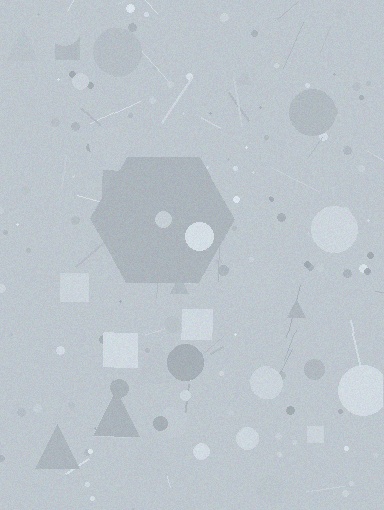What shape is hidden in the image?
A hexagon is hidden in the image.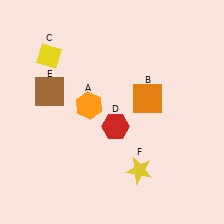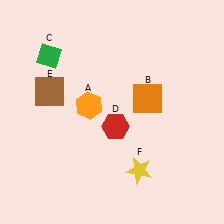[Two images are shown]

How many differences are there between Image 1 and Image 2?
There is 1 difference between the two images.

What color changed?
The diamond (C) changed from yellow in Image 1 to green in Image 2.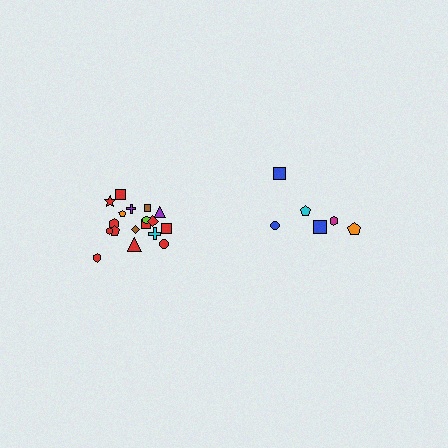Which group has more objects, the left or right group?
The left group.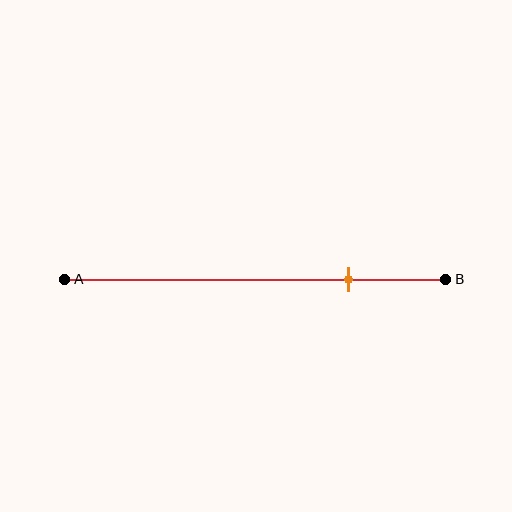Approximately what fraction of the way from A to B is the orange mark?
The orange mark is approximately 75% of the way from A to B.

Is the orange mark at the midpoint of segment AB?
No, the mark is at about 75% from A, not at the 50% midpoint.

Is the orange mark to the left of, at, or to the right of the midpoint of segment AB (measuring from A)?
The orange mark is to the right of the midpoint of segment AB.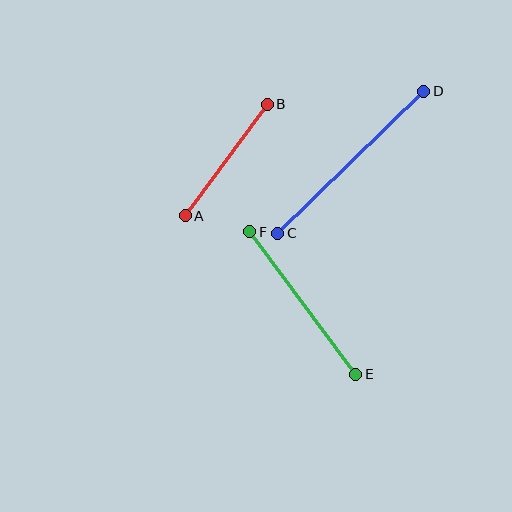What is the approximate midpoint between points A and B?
The midpoint is at approximately (226, 160) pixels.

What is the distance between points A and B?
The distance is approximately 138 pixels.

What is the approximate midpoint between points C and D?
The midpoint is at approximately (351, 162) pixels.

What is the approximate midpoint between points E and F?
The midpoint is at approximately (303, 303) pixels.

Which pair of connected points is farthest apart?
Points C and D are farthest apart.